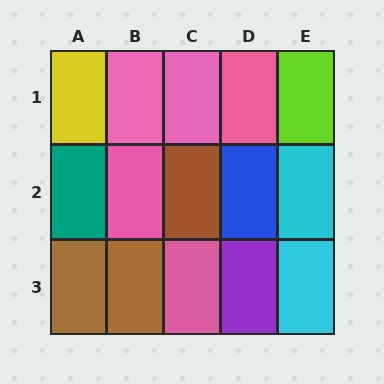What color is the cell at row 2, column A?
Teal.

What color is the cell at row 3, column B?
Brown.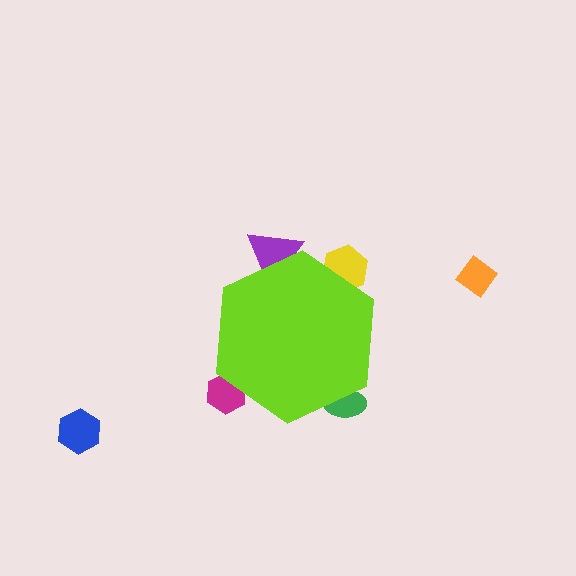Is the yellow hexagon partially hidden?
Yes, the yellow hexagon is partially hidden behind the lime hexagon.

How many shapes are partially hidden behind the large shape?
4 shapes are partially hidden.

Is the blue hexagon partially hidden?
No, the blue hexagon is fully visible.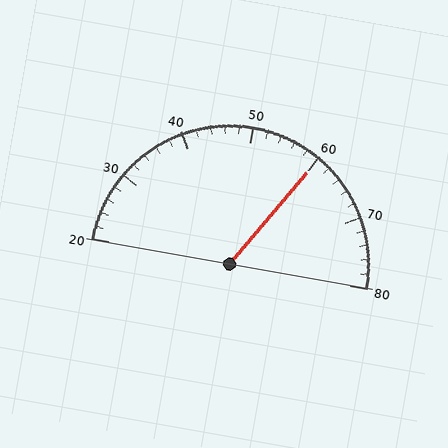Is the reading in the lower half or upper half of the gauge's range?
The reading is in the upper half of the range (20 to 80).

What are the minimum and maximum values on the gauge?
The gauge ranges from 20 to 80.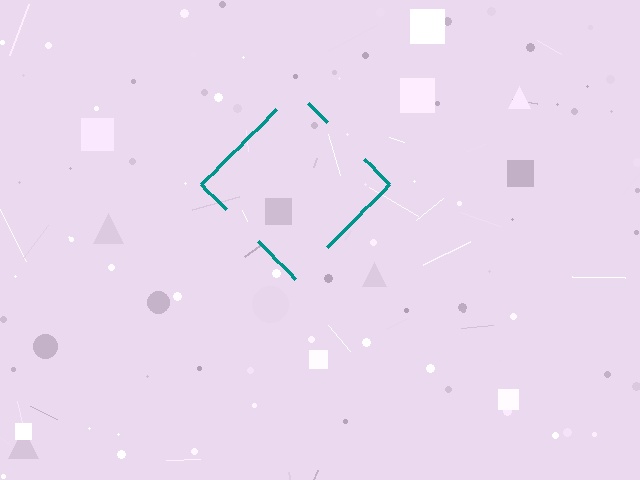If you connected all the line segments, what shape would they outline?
They would outline a diamond.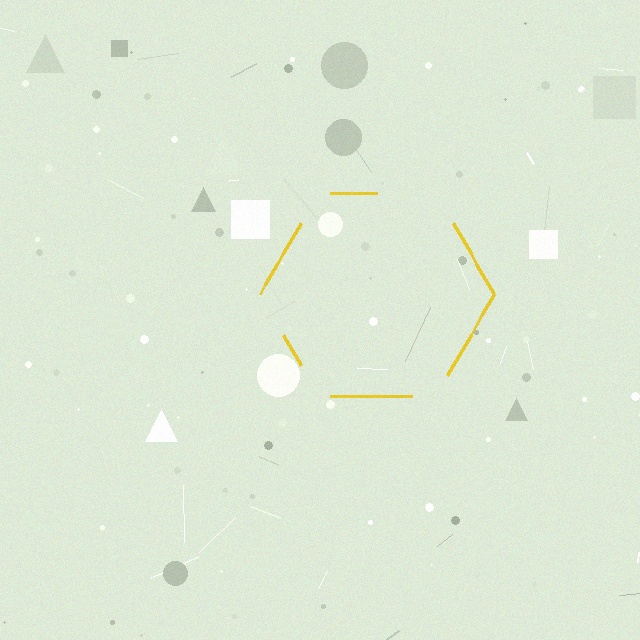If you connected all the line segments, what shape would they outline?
They would outline a hexagon.